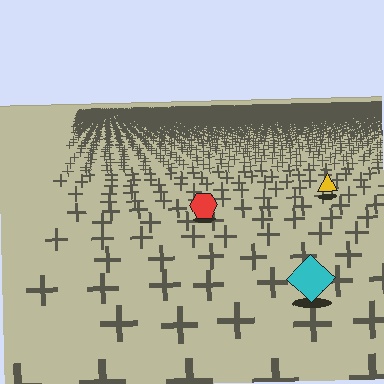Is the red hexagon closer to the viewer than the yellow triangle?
Yes. The red hexagon is closer — you can tell from the texture gradient: the ground texture is coarser near it.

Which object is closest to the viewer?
The cyan diamond is closest. The texture marks near it are larger and more spread out.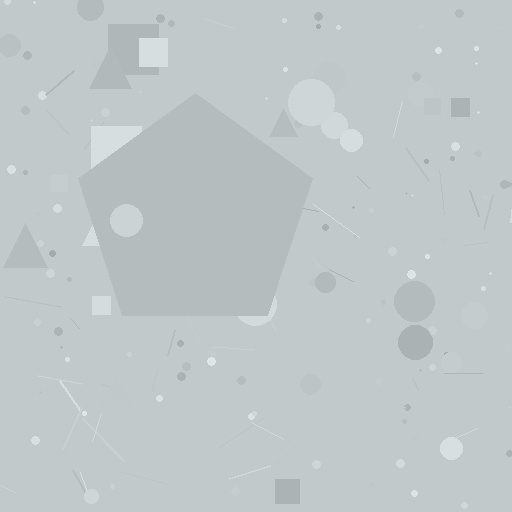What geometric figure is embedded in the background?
A pentagon is embedded in the background.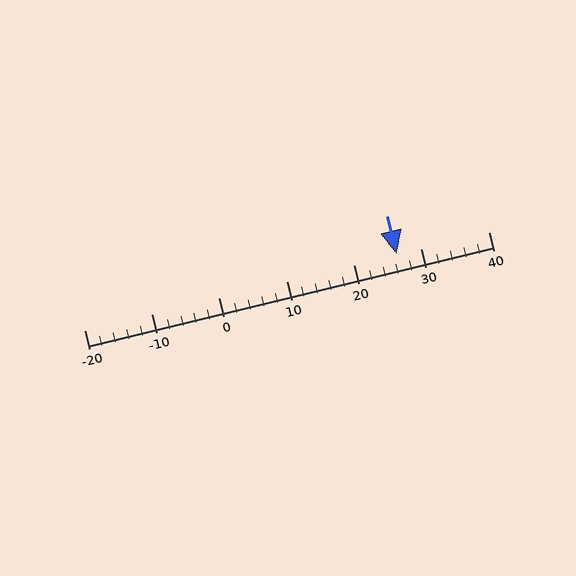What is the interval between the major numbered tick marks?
The major tick marks are spaced 10 units apart.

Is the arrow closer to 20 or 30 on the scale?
The arrow is closer to 30.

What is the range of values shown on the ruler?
The ruler shows values from -20 to 40.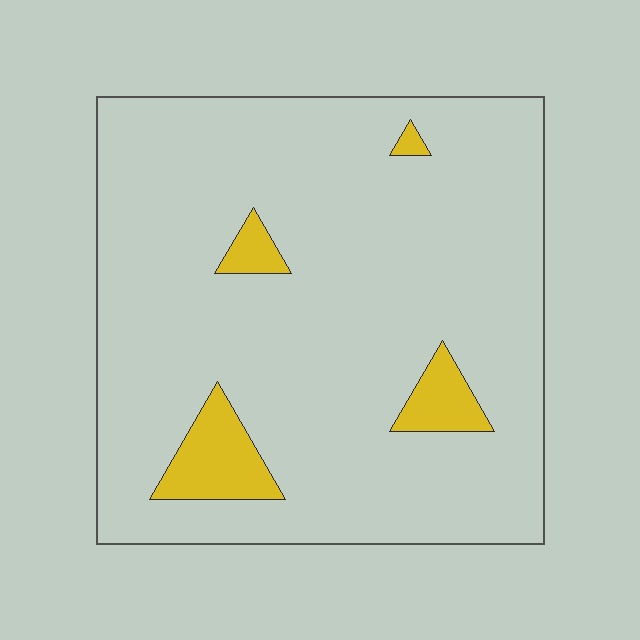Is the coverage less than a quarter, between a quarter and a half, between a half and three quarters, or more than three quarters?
Less than a quarter.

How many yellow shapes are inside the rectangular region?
4.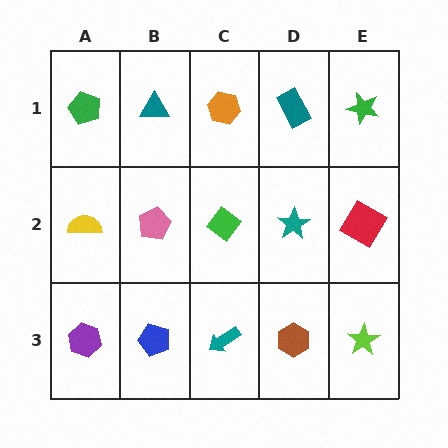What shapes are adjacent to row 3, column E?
A red diamond (row 2, column E), a brown hexagon (row 3, column D).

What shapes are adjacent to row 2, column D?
A teal rectangle (row 1, column D), a brown hexagon (row 3, column D), a green diamond (row 2, column C), a red diamond (row 2, column E).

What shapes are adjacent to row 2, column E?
A green star (row 1, column E), a lime star (row 3, column E), a teal star (row 2, column D).